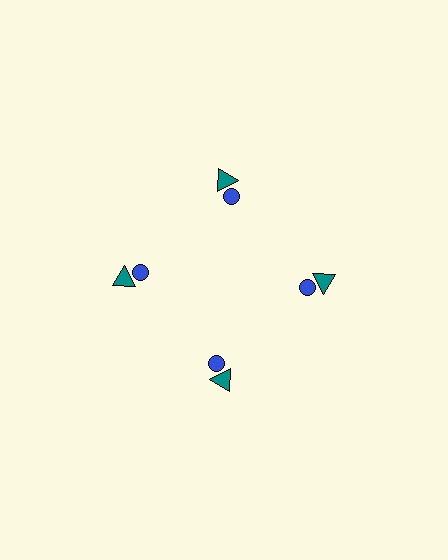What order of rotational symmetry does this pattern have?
This pattern has 4-fold rotational symmetry.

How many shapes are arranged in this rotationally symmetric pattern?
There are 8 shapes, arranged in 4 groups of 2.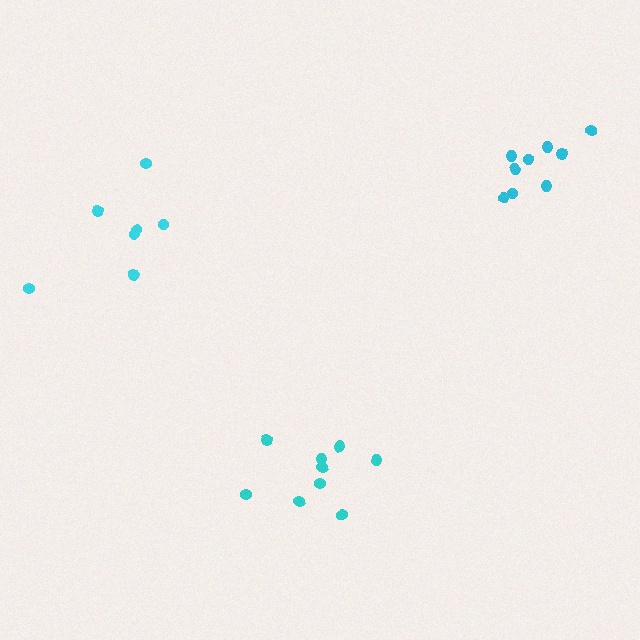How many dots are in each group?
Group 1: 9 dots, Group 2: 9 dots, Group 3: 7 dots (25 total).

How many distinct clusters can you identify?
There are 3 distinct clusters.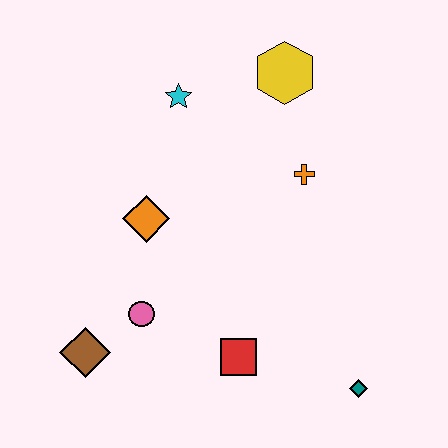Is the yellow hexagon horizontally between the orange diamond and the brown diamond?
No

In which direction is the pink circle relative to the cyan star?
The pink circle is below the cyan star.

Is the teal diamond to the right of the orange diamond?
Yes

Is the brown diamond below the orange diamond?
Yes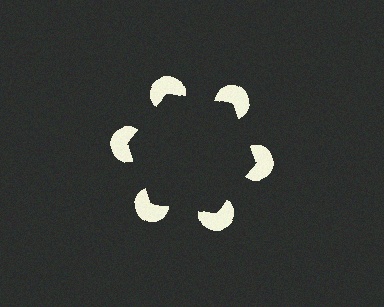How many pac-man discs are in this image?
There are 6 — one at each vertex of the illusory hexagon.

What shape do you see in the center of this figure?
An illusory hexagon — its edges are inferred from the aligned wedge cuts in the pac-man discs, not physically drawn.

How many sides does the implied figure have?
6 sides.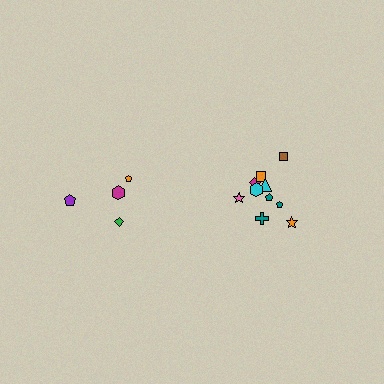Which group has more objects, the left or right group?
The right group.